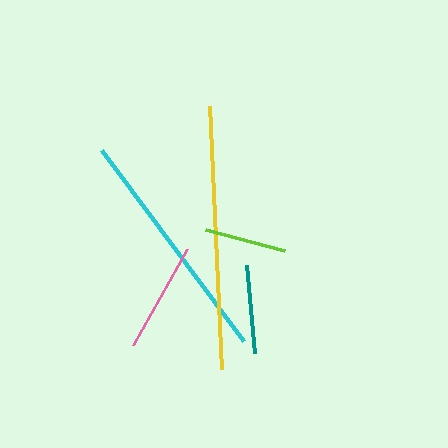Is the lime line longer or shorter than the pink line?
The pink line is longer than the lime line.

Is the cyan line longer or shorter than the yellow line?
The yellow line is longer than the cyan line.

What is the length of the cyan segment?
The cyan segment is approximately 238 pixels long.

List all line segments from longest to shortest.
From longest to shortest: yellow, cyan, pink, teal, lime.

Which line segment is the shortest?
The lime line is the shortest at approximately 82 pixels.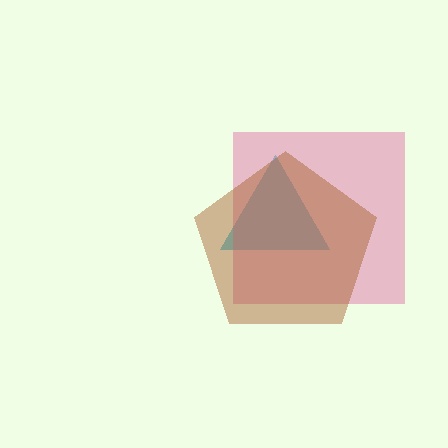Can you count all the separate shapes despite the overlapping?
Yes, there are 3 separate shapes.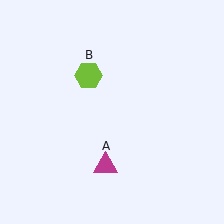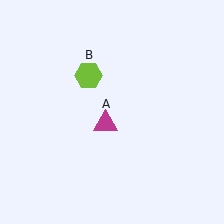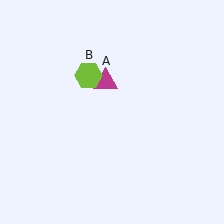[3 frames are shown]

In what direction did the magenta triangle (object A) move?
The magenta triangle (object A) moved up.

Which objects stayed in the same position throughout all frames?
Lime hexagon (object B) remained stationary.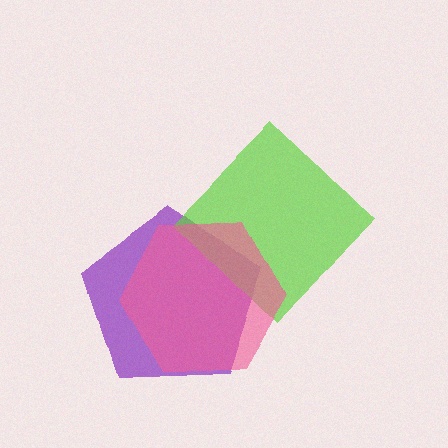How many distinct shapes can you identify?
There are 3 distinct shapes: a purple pentagon, a lime diamond, a pink hexagon.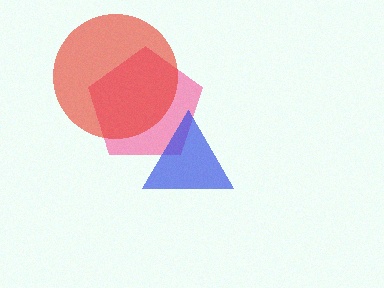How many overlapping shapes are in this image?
There are 3 overlapping shapes in the image.